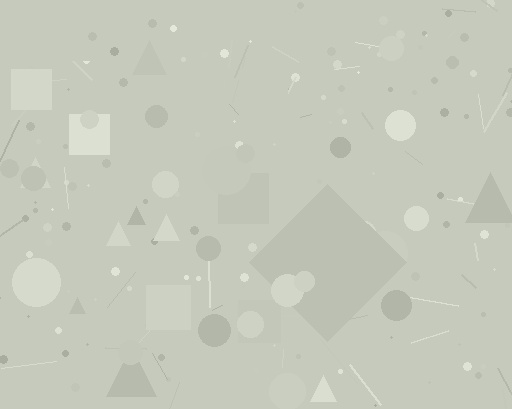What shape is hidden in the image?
A diamond is hidden in the image.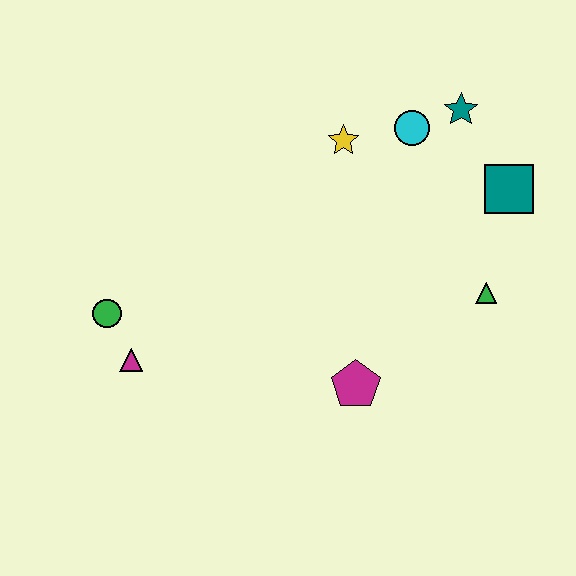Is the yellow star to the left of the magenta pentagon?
Yes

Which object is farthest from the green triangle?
The green circle is farthest from the green triangle.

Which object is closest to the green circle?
The magenta triangle is closest to the green circle.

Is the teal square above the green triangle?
Yes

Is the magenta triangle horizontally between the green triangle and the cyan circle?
No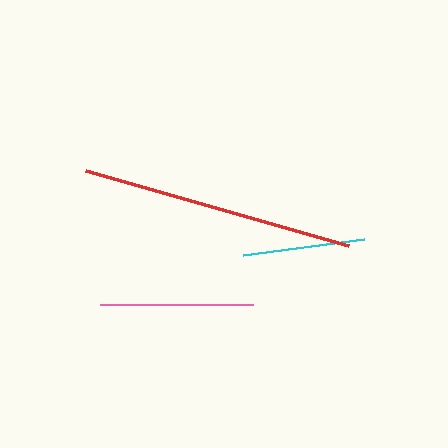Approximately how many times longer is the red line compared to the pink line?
The red line is approximately 1.8 times the length of the pink line.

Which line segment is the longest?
The red line is the longest at approximately 273 pixels.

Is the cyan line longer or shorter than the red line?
The red line is longer than the cyan line.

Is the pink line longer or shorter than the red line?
The red line is longer than the pink line.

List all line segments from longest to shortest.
From longest to shortest: red, pink, cyan.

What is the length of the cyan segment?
The cyan segment is approximately 122 pixels long.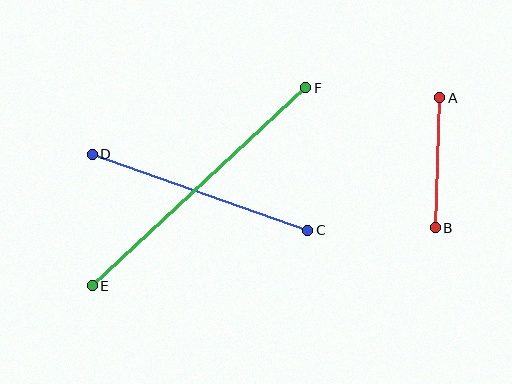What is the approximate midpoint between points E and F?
The midpoint is at approximately (199, 187) pixels.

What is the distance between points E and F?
The distance is approximately 291 pixels.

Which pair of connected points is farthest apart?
Points E and F are farthest apart.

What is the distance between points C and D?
The distance is approximately 228 pixels.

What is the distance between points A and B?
The distance is approximately 130 pixels.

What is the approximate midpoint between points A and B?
The midpoint is at approximately (438, 163) pixels.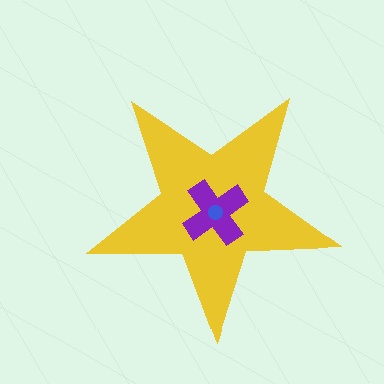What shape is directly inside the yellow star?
The purple cross.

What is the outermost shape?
The yellow star.